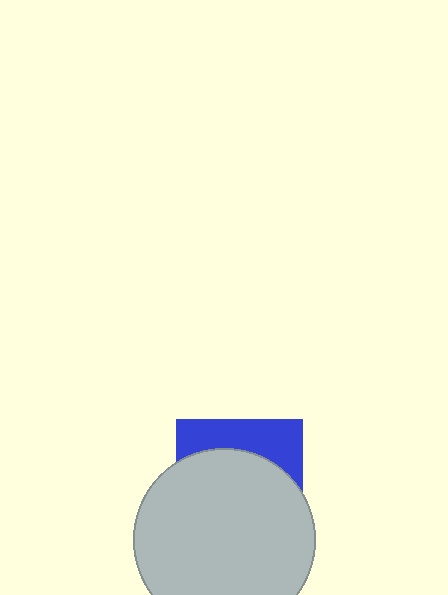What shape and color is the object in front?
The object in front is a light gray circle.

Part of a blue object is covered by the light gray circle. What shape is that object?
It is a square.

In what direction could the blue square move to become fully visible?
The blue square could move up. That would shift it out from behind the light gray circle entirely.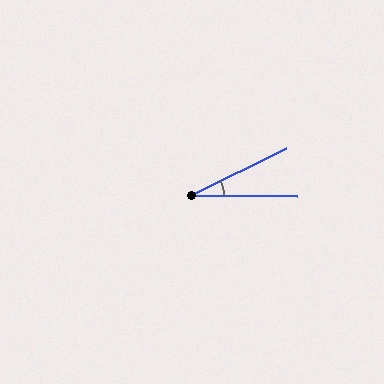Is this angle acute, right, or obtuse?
It is acute.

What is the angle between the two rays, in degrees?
Approximately 27 degrees.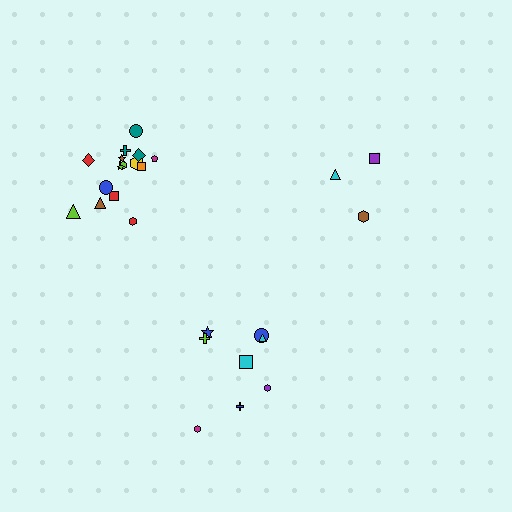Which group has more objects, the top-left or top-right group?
The top-left group.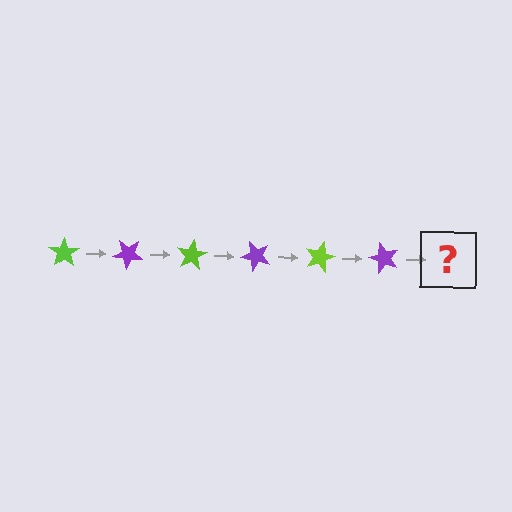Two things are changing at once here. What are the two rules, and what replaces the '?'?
The two rules are that it rotates 40 degrees each step and the color cycles through lime and purple. The '?' should be a lime star, rotated 240 degrees from the start.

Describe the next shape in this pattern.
It should be a lime star, rotated 240 degrees from the start.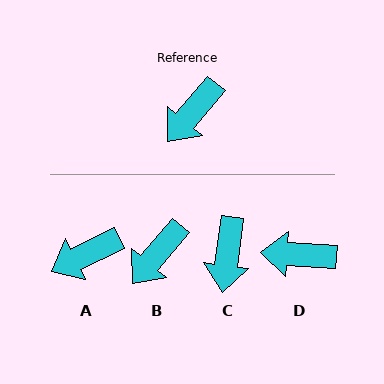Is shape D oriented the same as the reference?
No, it is off by about 54 degrees.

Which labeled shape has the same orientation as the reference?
B.